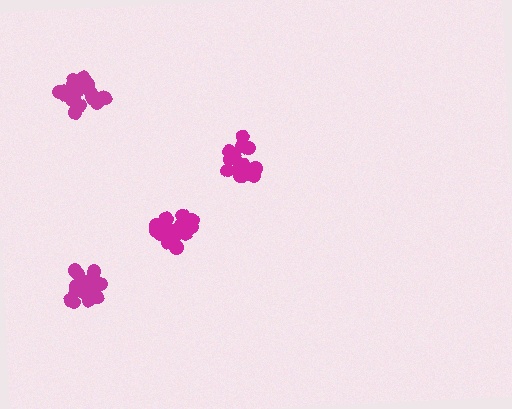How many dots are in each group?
Group 1: 17 dots, Group 2: 17 dots, Group 3: 19 dots, Group 4: 21 dots (74 total).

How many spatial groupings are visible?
There are 4 spatial groupings.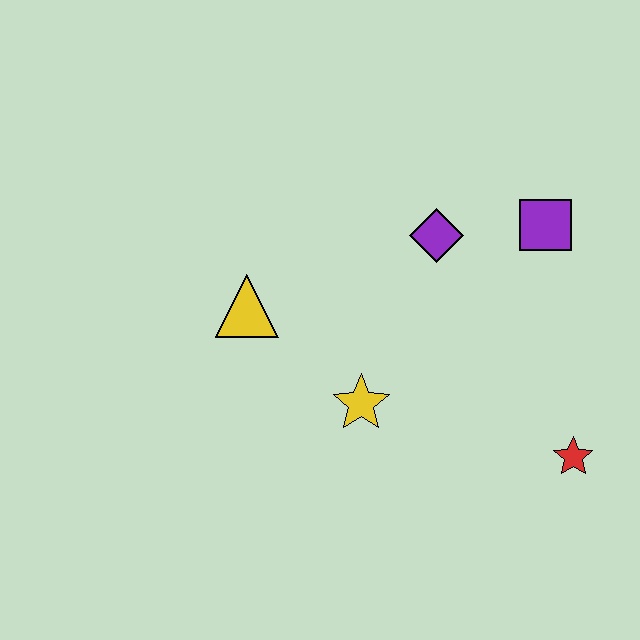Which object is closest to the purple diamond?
The purple square is closest to the purple diamond.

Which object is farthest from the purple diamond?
The red star is farthest from the purple diamond.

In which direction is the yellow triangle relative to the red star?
The yellow triangle is to the left of the red star.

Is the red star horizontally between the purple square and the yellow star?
No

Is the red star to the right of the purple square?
Yes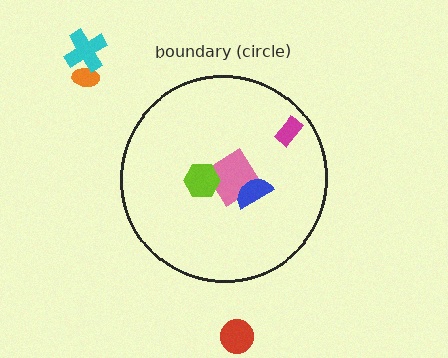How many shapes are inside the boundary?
4 inside, 3 outside.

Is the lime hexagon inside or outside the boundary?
Inside.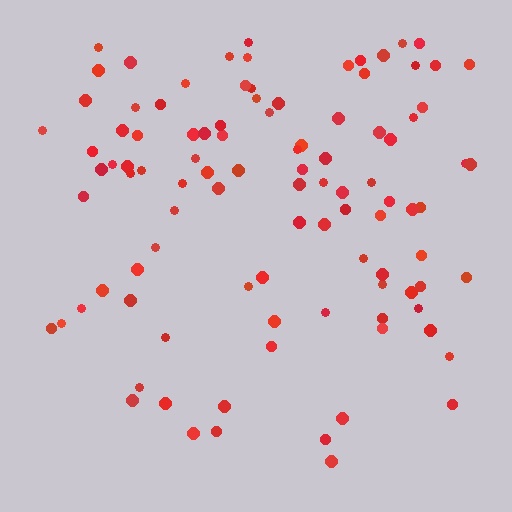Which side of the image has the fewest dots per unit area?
The bottom.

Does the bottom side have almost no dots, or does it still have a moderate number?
Still a moderate number, just noticeably fewer than the top.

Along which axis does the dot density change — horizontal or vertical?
Vertical.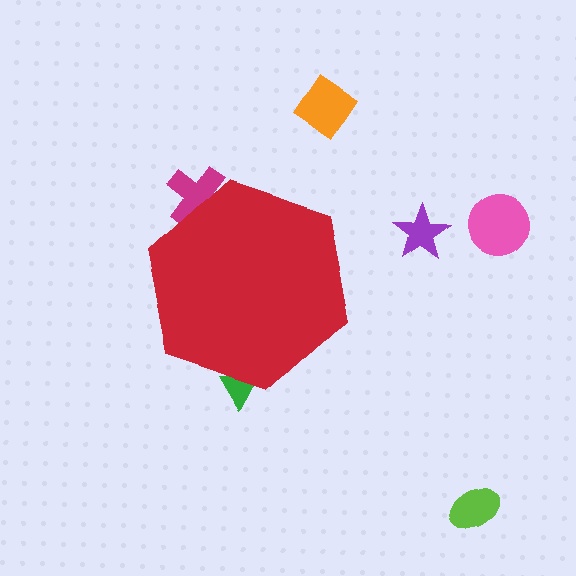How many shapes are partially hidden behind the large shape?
2 shapes are partially hidden.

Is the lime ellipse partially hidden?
No, the lime ellipse is fully visible.